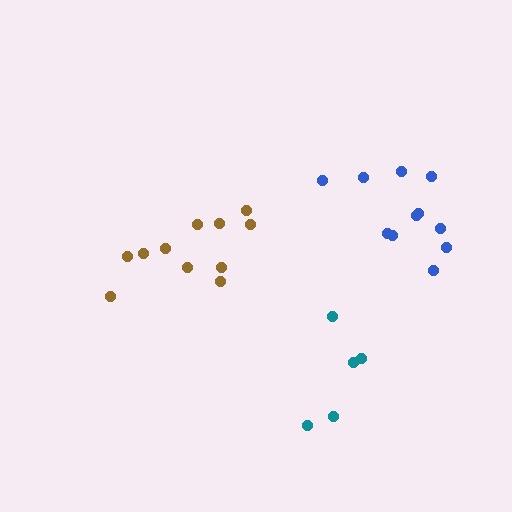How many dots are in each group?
Group 1: 5 dots, Group 2: 11 dots, Group 3: 11 dots (27 total).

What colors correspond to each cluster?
The clusters are colored: teal, blue, brown.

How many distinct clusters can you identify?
There are 3 distinct clusters.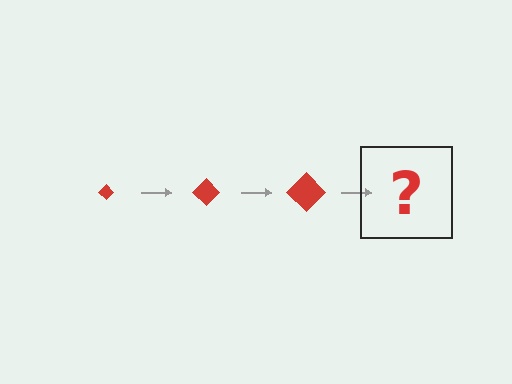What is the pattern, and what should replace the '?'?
The pattern is that the diamond gets progressively larger each step. The '?' should be a red diamond, larger than the previous one.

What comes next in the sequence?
The next element should be a red diamond, larger than the previous one.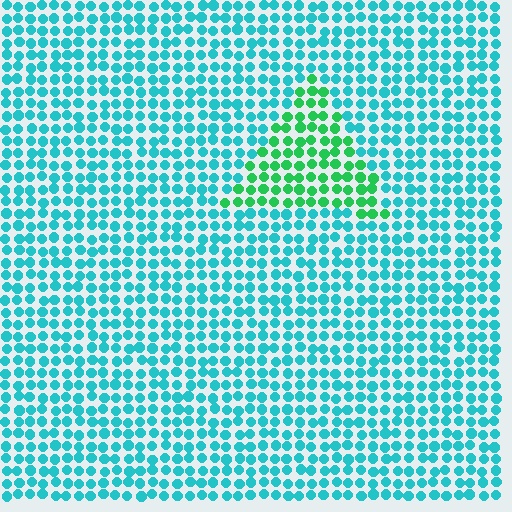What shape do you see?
I see a triangle.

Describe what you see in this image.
The image is filled with small cyan elements in a uniform arrangement. A triangle-shaped region is visible where the elements are tinted to a slightly different hue, forming a subtle color boundary.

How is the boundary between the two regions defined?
The boundary is defined purely by a slight shift in hue (about 44 degrees). Spacing, size, and orientation are identical on both sides.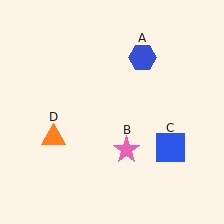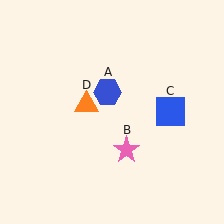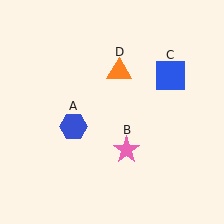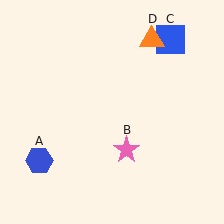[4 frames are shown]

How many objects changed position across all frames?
3 objects changed position: blue hexagon (object A), blue square (object C), orange triangle (object D).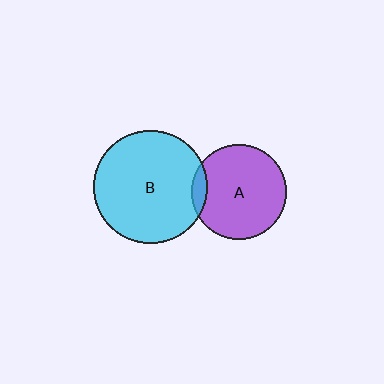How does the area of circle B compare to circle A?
Approximately 1.4 times.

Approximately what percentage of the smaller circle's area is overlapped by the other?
Approximately 10%.